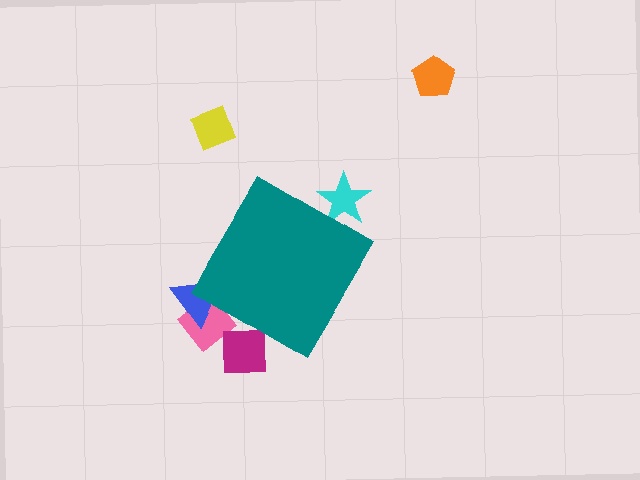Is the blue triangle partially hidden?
Yes, the blue triangle is partially hidden behind the teal diamond.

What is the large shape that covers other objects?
A teal diamond.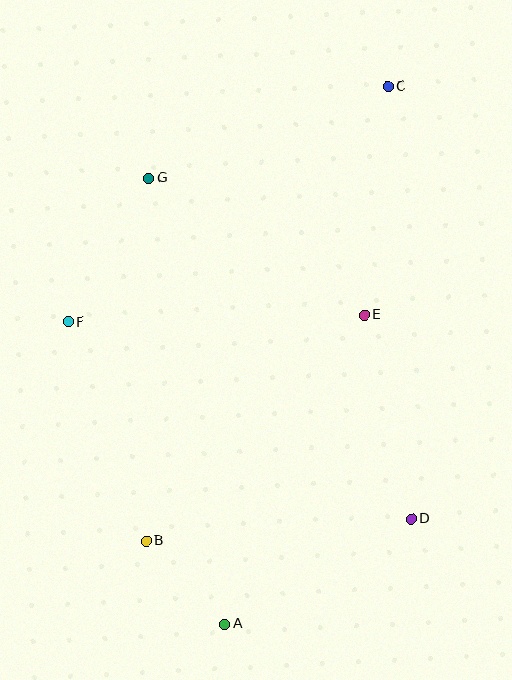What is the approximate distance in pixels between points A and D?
The distance between A and D is approximately 214 pixels.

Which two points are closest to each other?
Points A and B are closest to each other.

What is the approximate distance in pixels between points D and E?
The distance between D and E is approximately 209 pixels.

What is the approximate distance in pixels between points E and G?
The distance between E and G is approximately 255 pixels.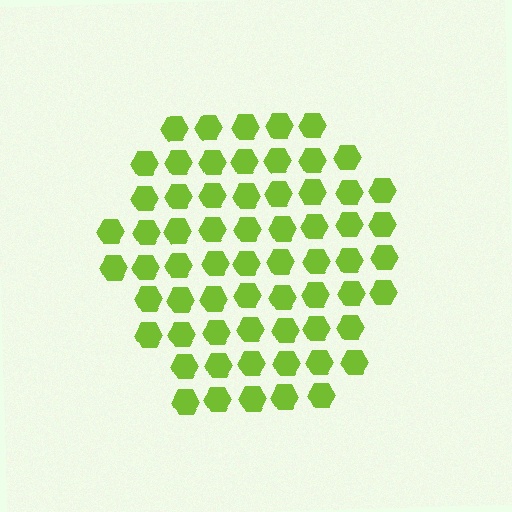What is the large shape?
The large shape is a hexagon.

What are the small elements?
The small elements are hexagons.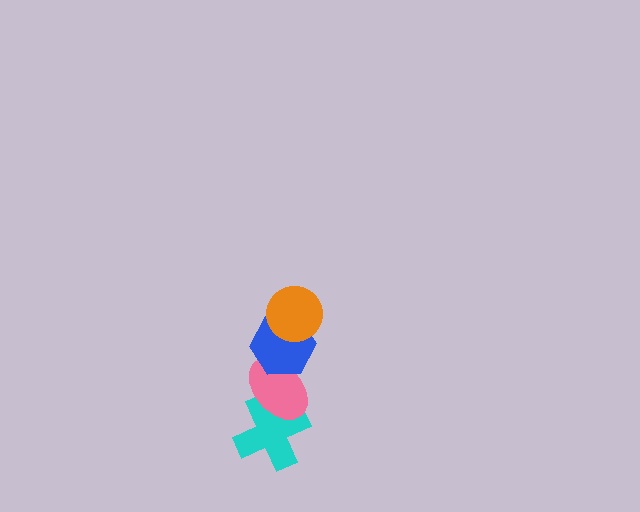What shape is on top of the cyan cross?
The pink ellipse is on top of the cyan cross.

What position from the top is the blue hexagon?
The blue hexagon is 2nd from the top.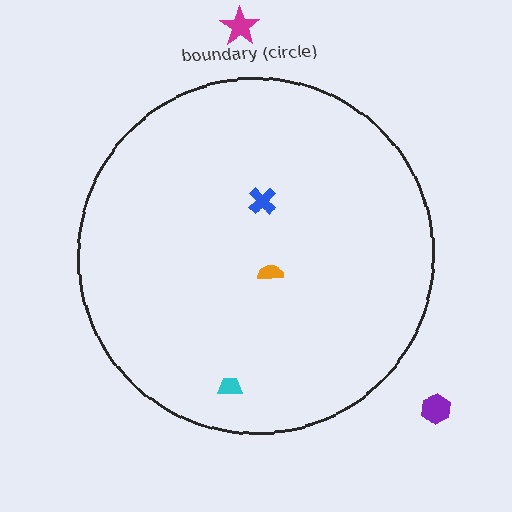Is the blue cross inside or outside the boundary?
Inside.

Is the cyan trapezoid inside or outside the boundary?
Inside.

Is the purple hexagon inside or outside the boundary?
Outside.